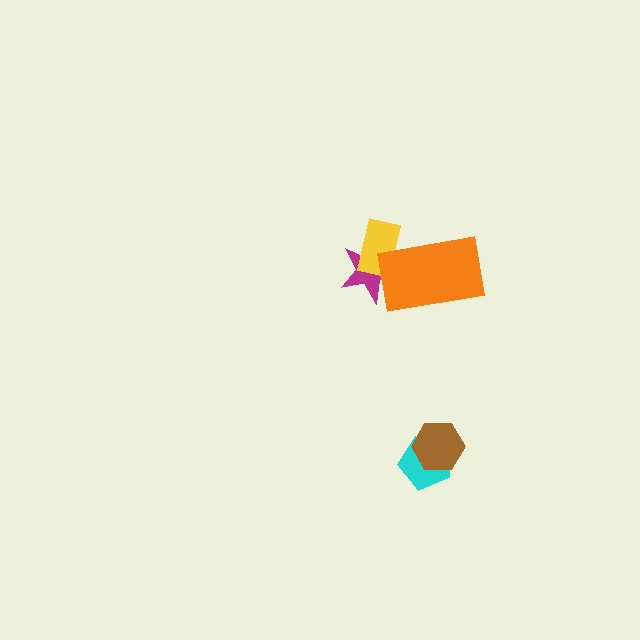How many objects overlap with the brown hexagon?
1 object overlaps with the brown hexagon.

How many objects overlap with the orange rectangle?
2 objects overlap with the orange rectangle.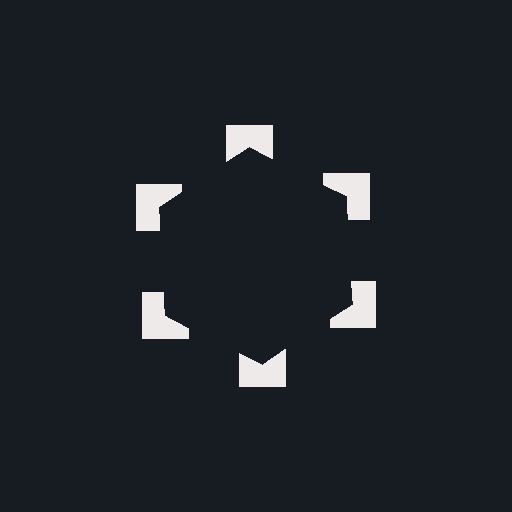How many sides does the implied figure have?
6 sides.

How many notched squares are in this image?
There are 6 — one at each vertex of the illusory hexagon.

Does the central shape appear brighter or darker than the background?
It typically appears slightly darker than the background, even though no actual brightness change is drawn.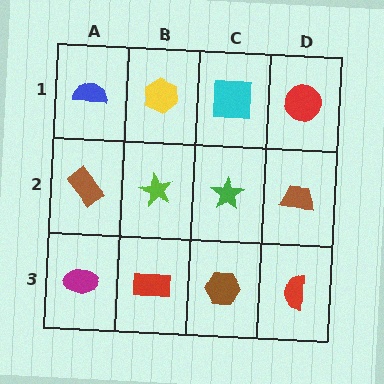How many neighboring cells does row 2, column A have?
3.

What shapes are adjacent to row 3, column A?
A brown rectangle (row 2, column A), a red rectangle (row 3, column B).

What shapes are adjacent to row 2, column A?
A blue semicircle (row 1, column A), a magenta ellipse (row 3, column A), a lime star (row 2, column B).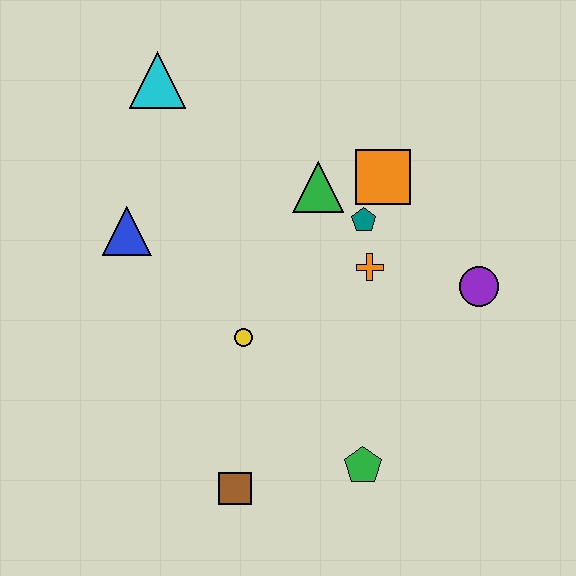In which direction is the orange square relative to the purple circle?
The orange square is above the purple circle.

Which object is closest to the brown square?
The green pentagon is closest to the brown square.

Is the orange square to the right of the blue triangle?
Yes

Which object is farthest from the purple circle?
The cyan triangle is farthest from the purple circle.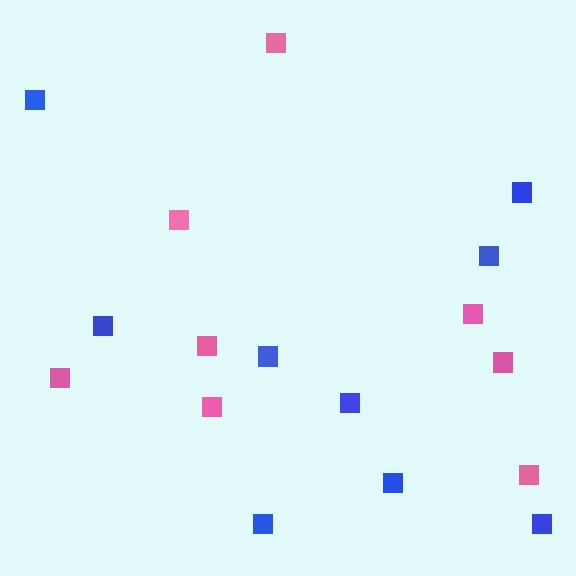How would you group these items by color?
There are 2 groups: one group of pink squares (8) and one group of blue squares (9).